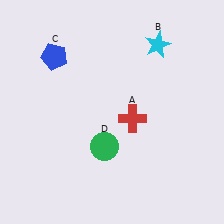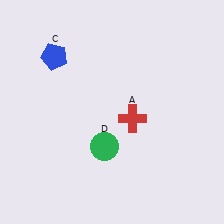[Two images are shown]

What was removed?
The cyan star (B) was removed in Image 2.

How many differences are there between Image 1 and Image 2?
There is 1 difference between the two images.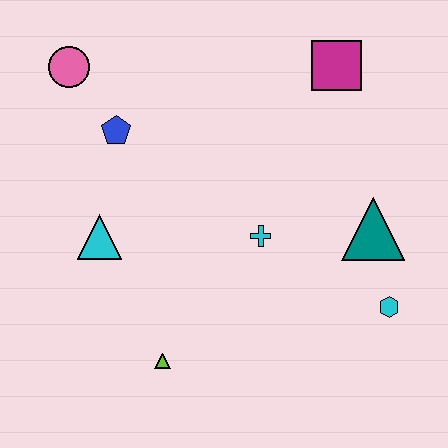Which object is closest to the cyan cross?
The teal triangle is closest to the cyan cross.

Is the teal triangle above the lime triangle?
Yes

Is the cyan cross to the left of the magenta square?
Yes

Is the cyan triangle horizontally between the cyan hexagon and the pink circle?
Yes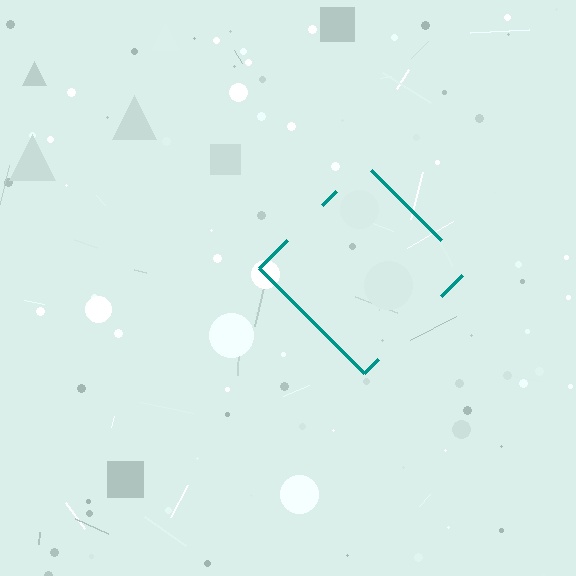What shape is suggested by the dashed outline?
The dashed outline suggests a diamond.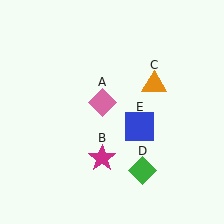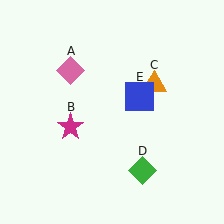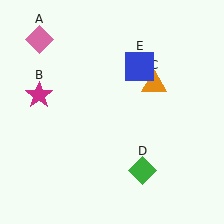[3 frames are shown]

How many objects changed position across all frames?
3 objects changed position: pink diamond (object A), magenta star (object B), blue square (object E).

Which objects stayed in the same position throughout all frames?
Orange triangle (object C) and green diamond (object D) remained stationary.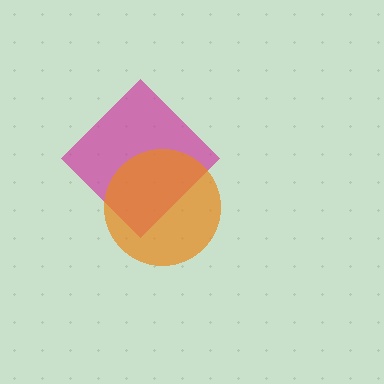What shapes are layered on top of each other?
The layered shapes are: a magenta diamond, an orange circle.